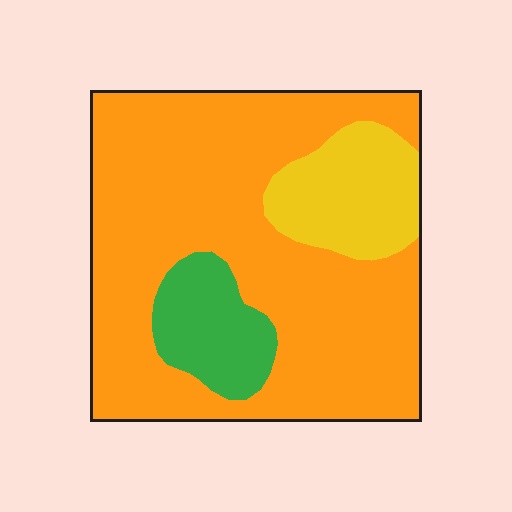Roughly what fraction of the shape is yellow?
Yellow covers roughly 15% of the shape.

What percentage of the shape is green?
Green takes up less than a quarter of the shape.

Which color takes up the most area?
Orange, at roughly 75%.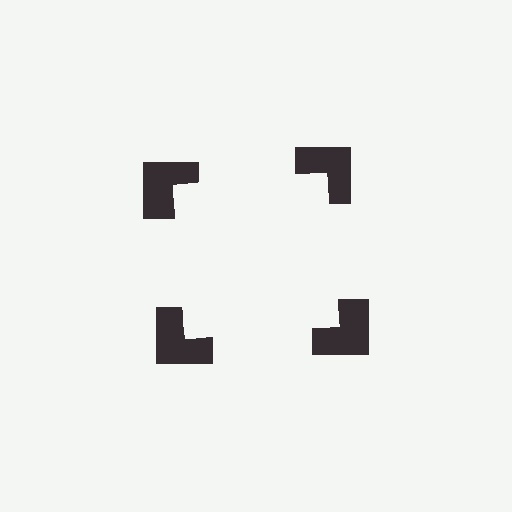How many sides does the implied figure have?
4 sides.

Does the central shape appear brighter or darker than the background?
It typically appears slightly brighter than the background, even though no actual brightness change is drawn.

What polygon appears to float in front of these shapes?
An illusory square — its edges are inferred from the aligned wedge cuts in the notched squares, not physically drawn.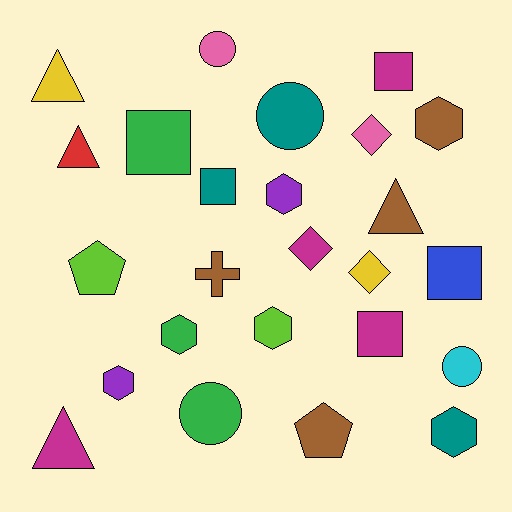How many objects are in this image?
There are 25 objects.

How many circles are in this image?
There are 4 circles.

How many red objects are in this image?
There is 1 red object.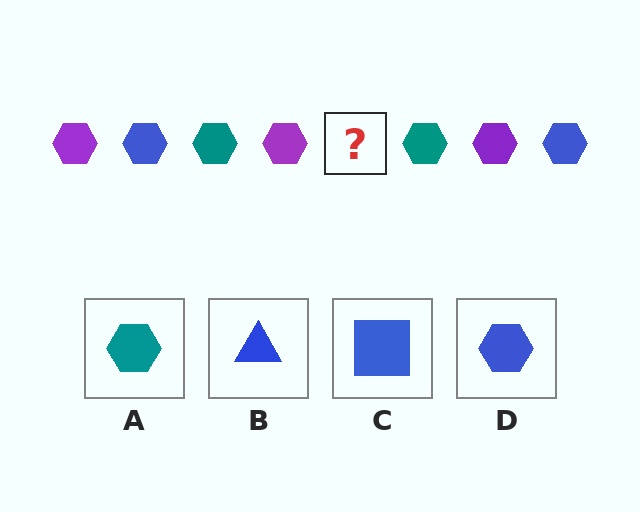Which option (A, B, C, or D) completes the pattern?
D.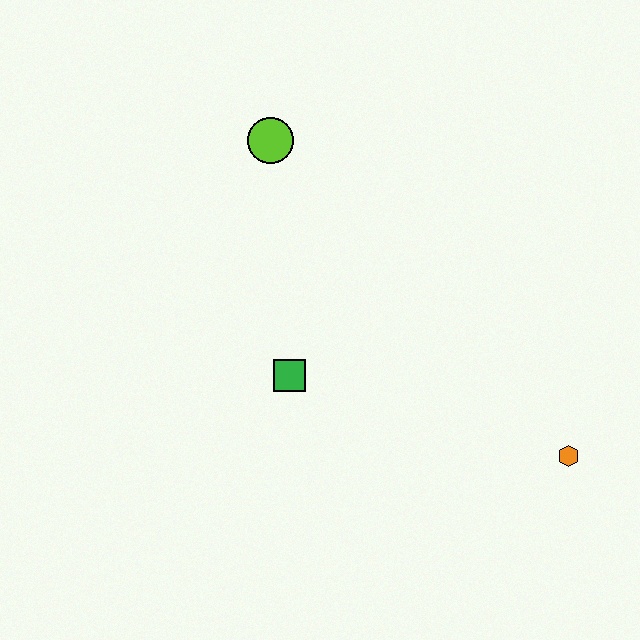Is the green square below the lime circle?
Yes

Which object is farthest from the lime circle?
The orange hexagon is farthest from the lime circle.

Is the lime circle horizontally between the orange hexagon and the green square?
No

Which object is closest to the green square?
The lime circle is closest to the green square.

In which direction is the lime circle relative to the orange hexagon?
The lime circle is above the orange hexagon.